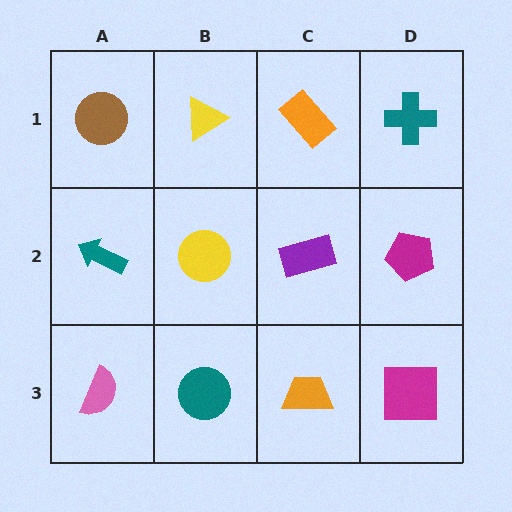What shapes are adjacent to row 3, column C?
A purple rectangle (row 2, column C), a teal circle (row 3, column B), a magenta square (row 3, column D).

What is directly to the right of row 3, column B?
An orange trapezoid.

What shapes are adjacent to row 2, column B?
A yellow triangle (row 1, column B), a teal circle (row 3, column B), a teal arrow (row 2, column A), a purple rectangle (row 2, column C).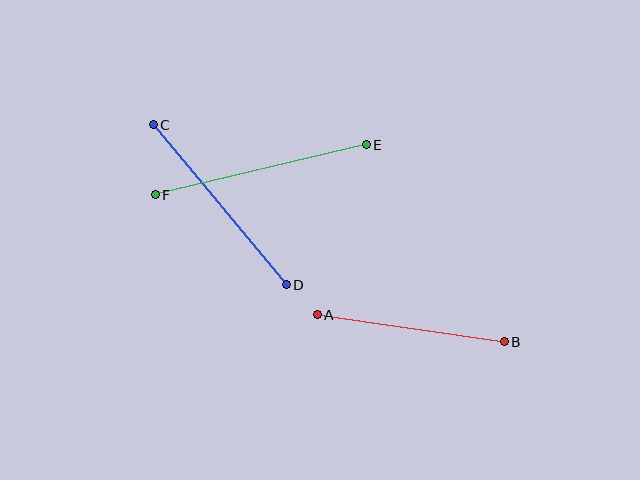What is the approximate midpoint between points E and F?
The midpoint is at approximately (261, 170) pixels.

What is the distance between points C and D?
The distance is approximately 208 pixels.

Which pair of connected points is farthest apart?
Points E and F are farthest apart.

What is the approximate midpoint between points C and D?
The midpoint is at approximately (220, 205) pixels.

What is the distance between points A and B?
The distance is approximately 189 pixels.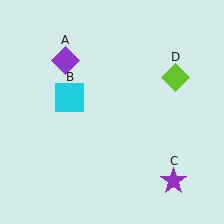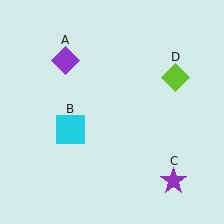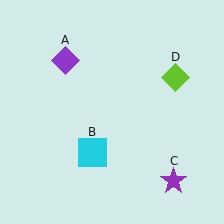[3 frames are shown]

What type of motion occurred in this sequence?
The cyan square (object B) rotated counterclockwise around the center of the scene.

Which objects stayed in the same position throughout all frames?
Purple diamond (object A) and purple star (object C) and lime diamond (object D) remained stationary.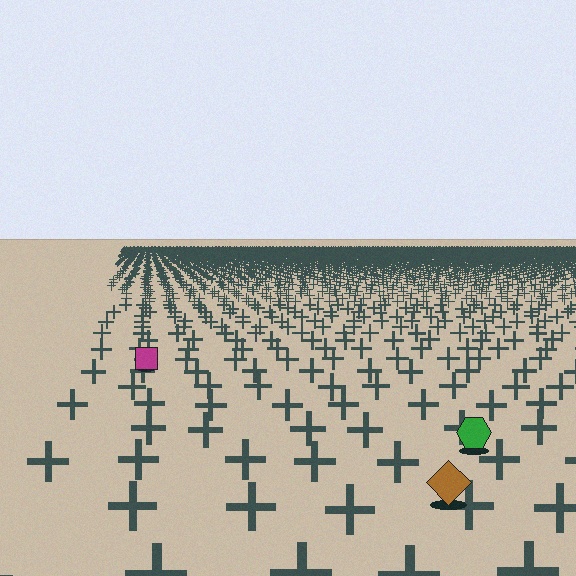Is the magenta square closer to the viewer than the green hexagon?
No. The green hexagon is closer — you can tell from the texture gradient: the ground texture is coarser near it.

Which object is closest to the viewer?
The brown diamond is closest. The texture marks near it are larger and more spread out.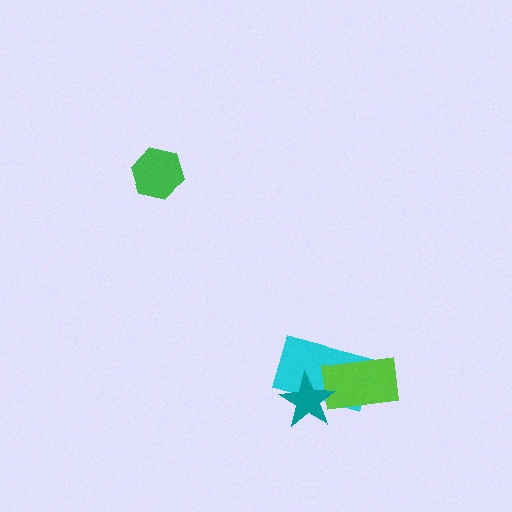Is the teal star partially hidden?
No, no other shape covers it.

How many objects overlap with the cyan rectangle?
2 objects overlap with the cyan rectangle.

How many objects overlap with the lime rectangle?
2 objects overlap with the lime rectangle.